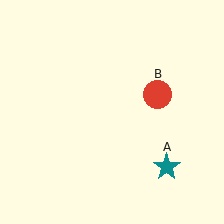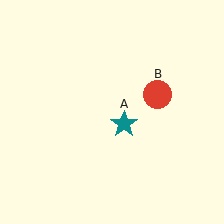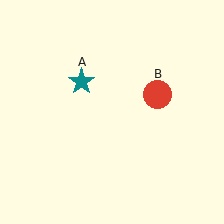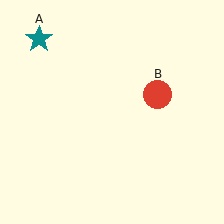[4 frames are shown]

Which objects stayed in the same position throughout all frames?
Red circle (object B) remained stationary.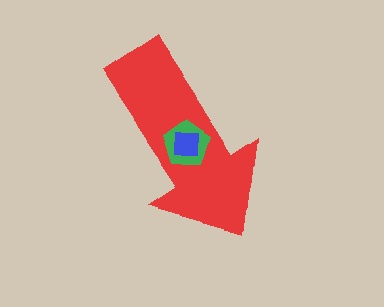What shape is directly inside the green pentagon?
The blue square.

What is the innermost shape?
The blue square.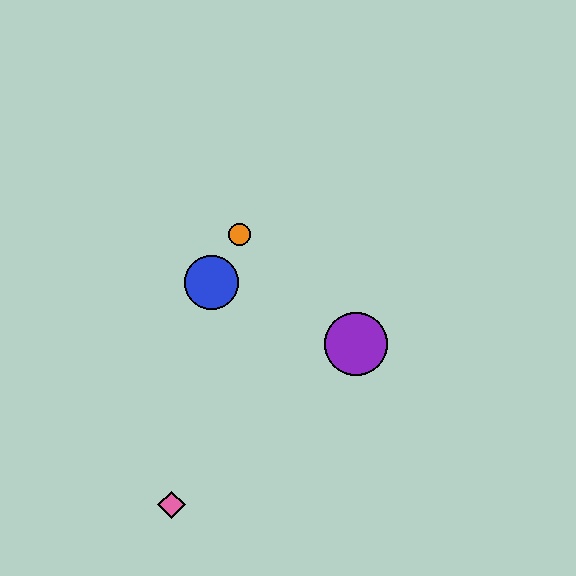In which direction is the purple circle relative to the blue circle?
The purple circle is to the right of the blue circle.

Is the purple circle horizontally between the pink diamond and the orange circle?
No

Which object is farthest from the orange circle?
The pink diamond is farthest from the orange circle.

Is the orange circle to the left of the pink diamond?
No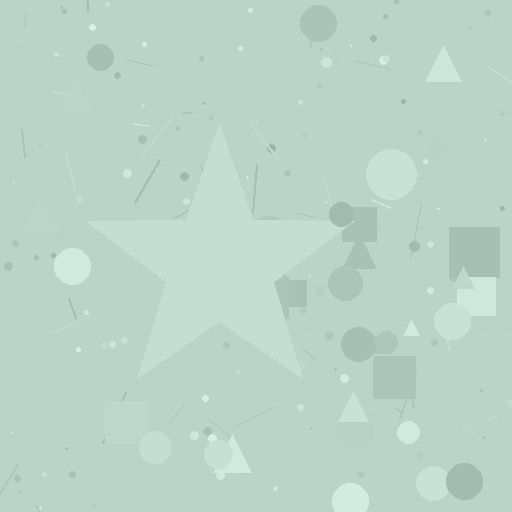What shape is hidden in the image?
A star is hidden in the image.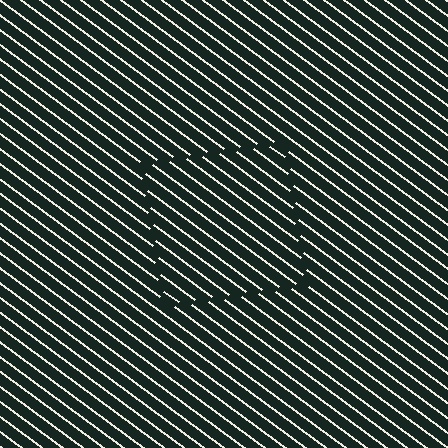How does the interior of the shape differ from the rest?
The interior of the shape contains the same grating, shifted by half a period — the contour is defined by the phase discontinuity where line-ends from the inner and outer gratings abut.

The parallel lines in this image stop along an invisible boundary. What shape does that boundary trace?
An illusory square. The interior of the shape contains the same grating, shifted by half a period — the contour is defined by the phase discontinuity where line-ends from the inner and outer gratings abut.